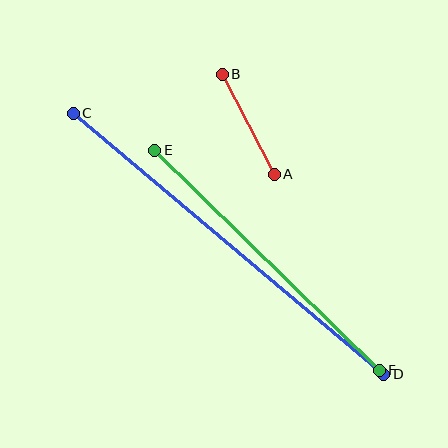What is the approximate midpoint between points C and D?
The midpoint is at approximately (229, 244) pixels.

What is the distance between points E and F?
The distance is approximately 314 pixels.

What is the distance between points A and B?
The distance is approximately 113 pixels.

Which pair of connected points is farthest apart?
Points C and D are farthest apart.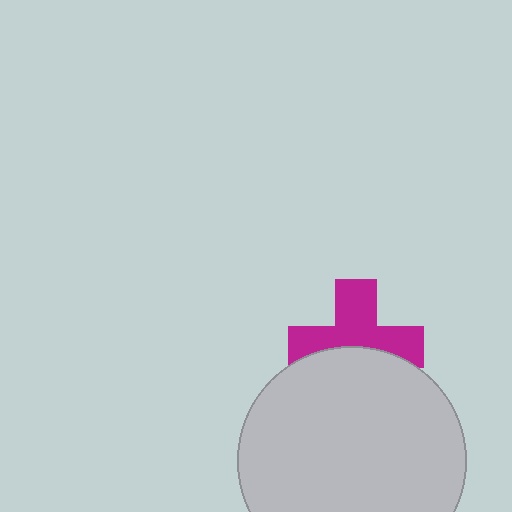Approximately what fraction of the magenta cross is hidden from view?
Roughly 41% of the magenta cross is hidden behind the light gray circle.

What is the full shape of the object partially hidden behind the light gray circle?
The partially hidden object is a magenta cross.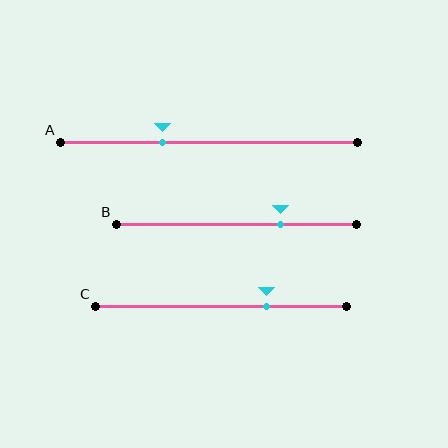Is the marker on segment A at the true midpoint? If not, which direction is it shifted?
No, the marker on segment A is shifted to the left by about 16% of the segment length.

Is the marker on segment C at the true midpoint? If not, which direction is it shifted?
No, the marker on segment C is shifted to the right by about 18% of the segment length.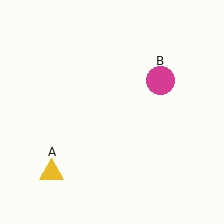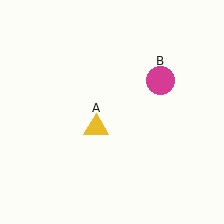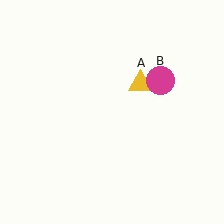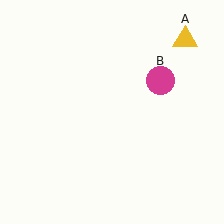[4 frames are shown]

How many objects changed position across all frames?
1 object changed position: yellow triangle (object A).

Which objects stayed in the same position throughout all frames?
Magenta circle (object B) remained stationary.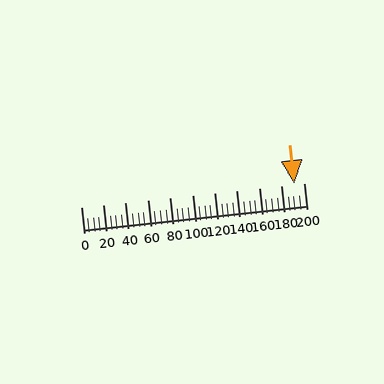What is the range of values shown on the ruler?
The ruler shows values from 0 to 200.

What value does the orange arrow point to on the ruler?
The orange arrow points to approximately 191.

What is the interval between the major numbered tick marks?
The major tick marks are spaced 20 units apart.